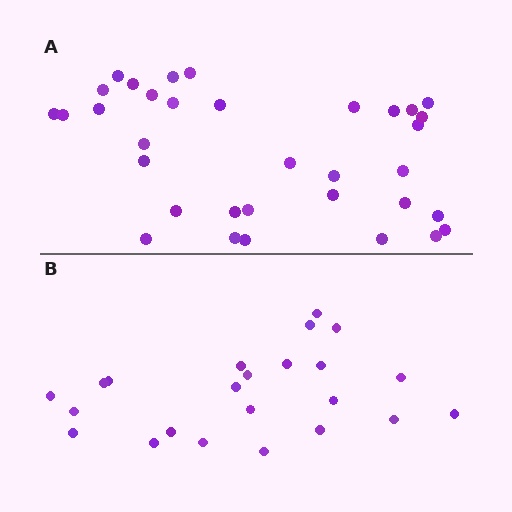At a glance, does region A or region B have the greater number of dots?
Region A (the top region) has more dots.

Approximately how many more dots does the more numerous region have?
Region A has roughly 12 or so more dots than region B.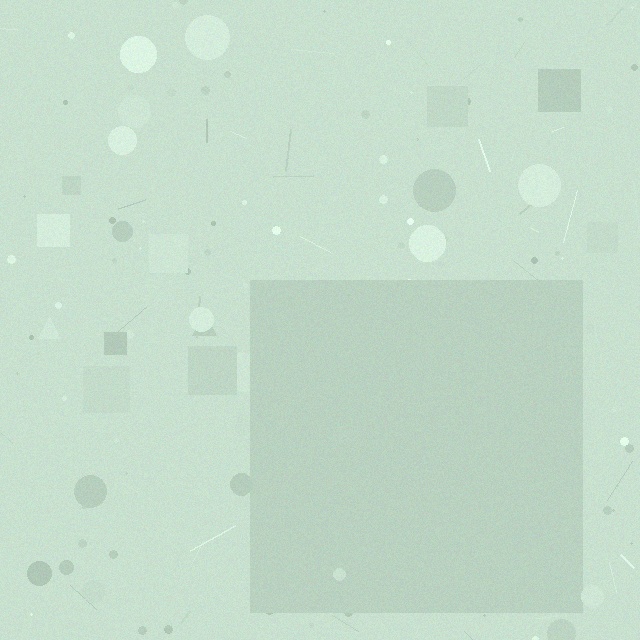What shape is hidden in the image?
A square is hidden in the image.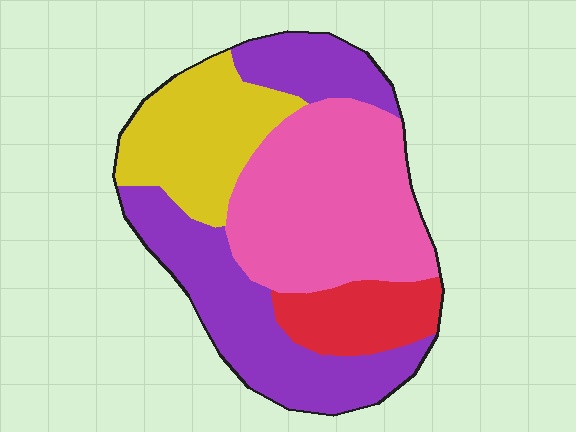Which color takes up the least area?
Red, at roughly 10%.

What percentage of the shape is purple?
Purple covers around 35% of the shape.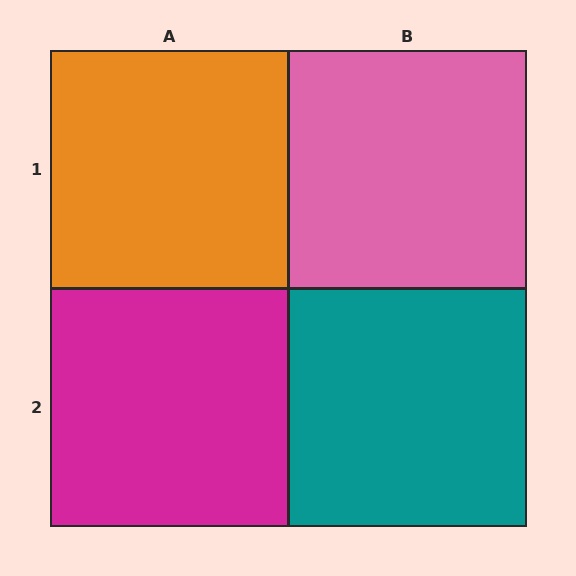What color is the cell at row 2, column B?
Teal.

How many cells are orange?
1 cell is orange.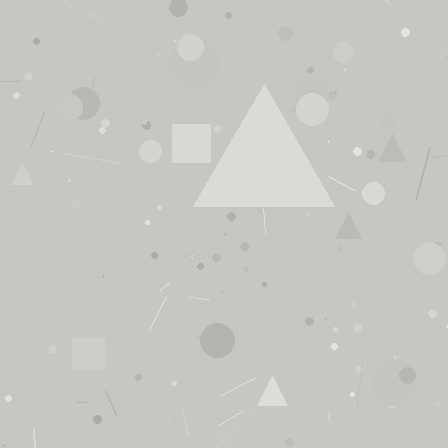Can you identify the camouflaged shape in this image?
The camouflaged shape is a triangle.